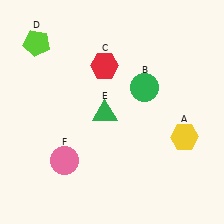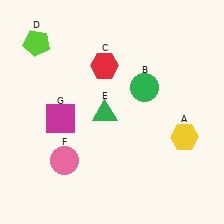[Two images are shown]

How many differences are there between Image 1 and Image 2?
There is 1 difference between the two images.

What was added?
A magenta square (G) was added in Image 2.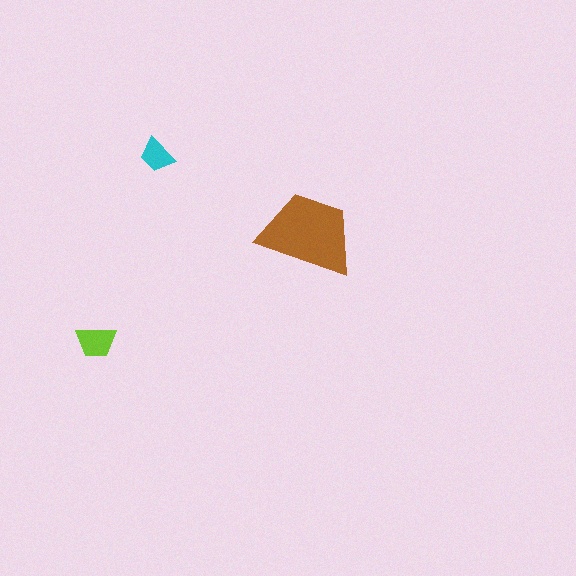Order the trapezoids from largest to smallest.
the brown one, the lime one, the cyan one.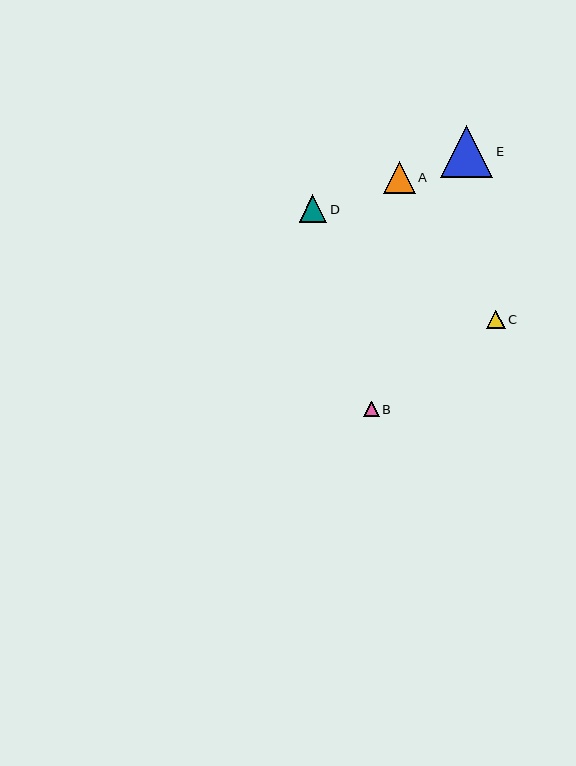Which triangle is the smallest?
Triangle B is the smallest with a size of approximately 15 pixels.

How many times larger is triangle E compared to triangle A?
Triangle E is approximately 1.6 times the size of triangle A.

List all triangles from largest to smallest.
From largest to smallest: E, A, D, C, B.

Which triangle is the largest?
Triangle E is the largest with a size of approximately 52 pixels.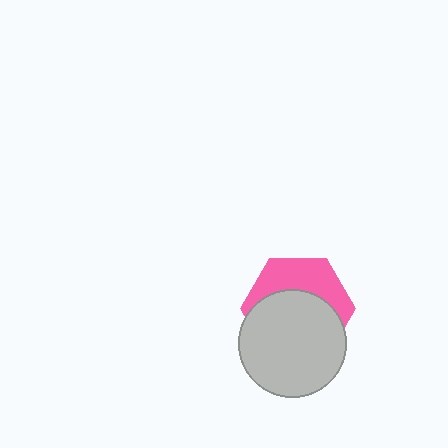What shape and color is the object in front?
The object in front is a light gray circle.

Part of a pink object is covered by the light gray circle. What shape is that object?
It is a hexagon.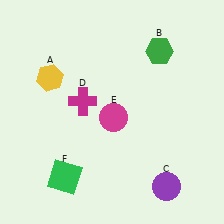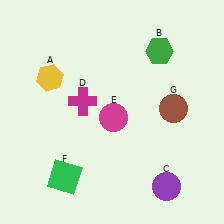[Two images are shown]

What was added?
A brown circle (G) was added in Image 2.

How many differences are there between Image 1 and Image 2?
There is 1 difference between the two images.